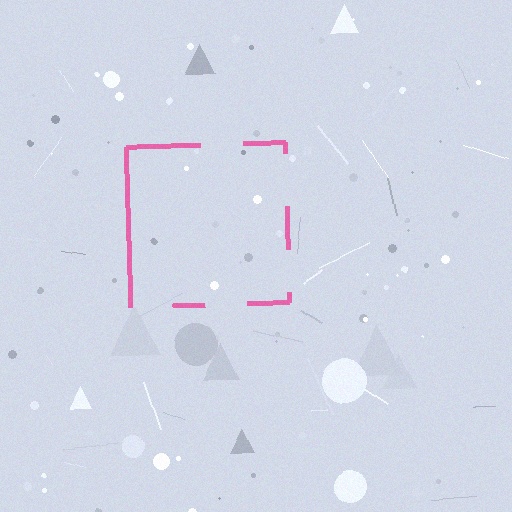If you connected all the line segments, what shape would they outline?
They would outline a square.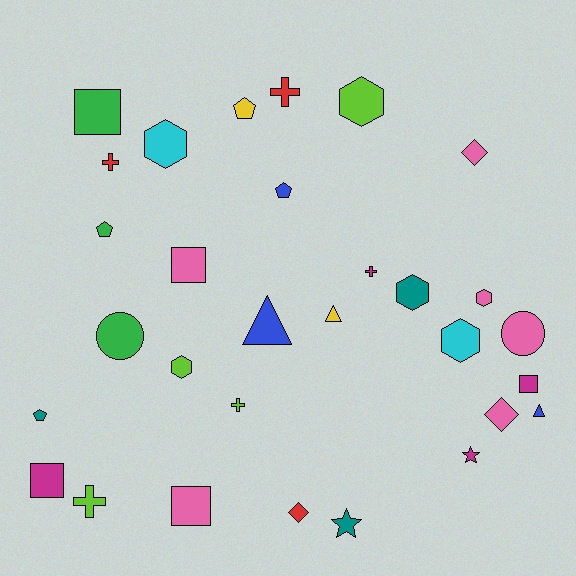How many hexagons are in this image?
There are 6 hexagons.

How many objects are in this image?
There are 30 objects.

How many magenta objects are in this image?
There are 4 magenta objects.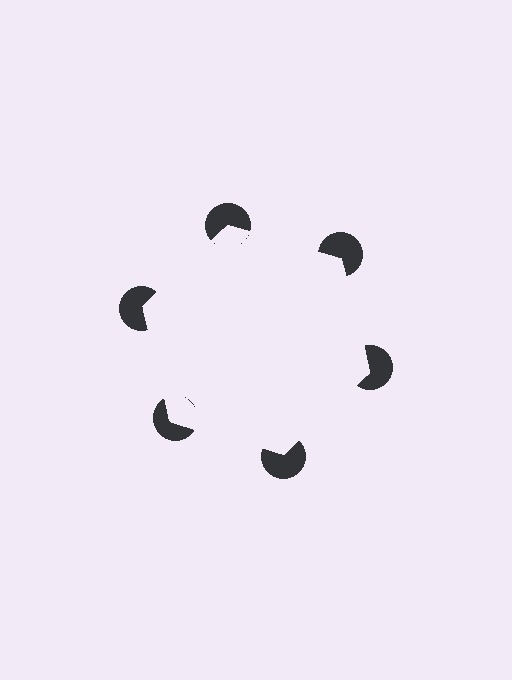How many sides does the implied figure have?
6 sides.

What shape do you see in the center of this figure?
An illusory hexagon — its edges are inferred from the aligned wedge cuts in the pac-man discs, not physically drawn.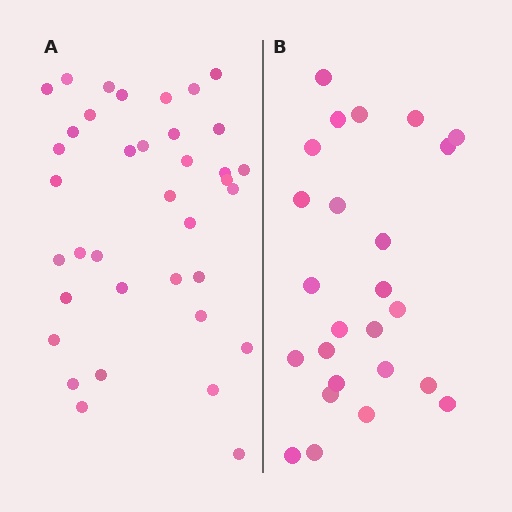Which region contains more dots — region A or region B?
Region A (the left region) has more dots.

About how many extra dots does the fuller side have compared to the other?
Region A has roughly 12 or so more dots than region B.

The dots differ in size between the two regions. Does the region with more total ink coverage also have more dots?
No. Region B has more total ink coverage because its dots are larger, but region A actually contains more individual dots. Total area can be misleading — the number of items is what matters here.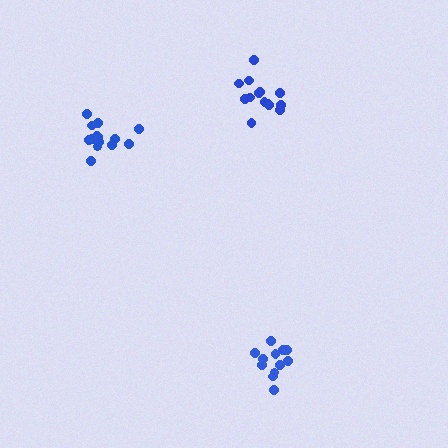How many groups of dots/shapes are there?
There are 3 groups.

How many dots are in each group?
Group 1: 13 dots, Group 2: 14 dots, Group 3: 14 dots (41 total).